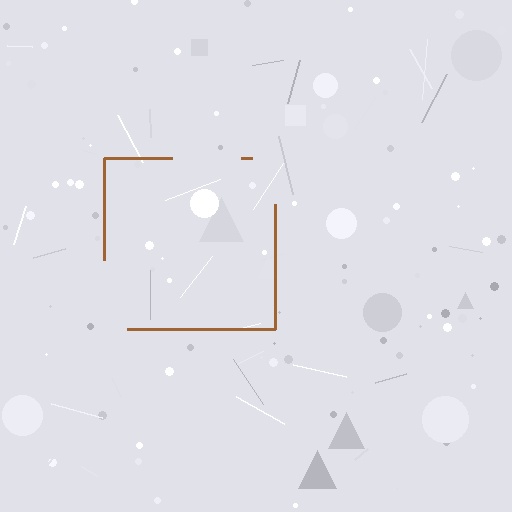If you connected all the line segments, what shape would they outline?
They would outline a square.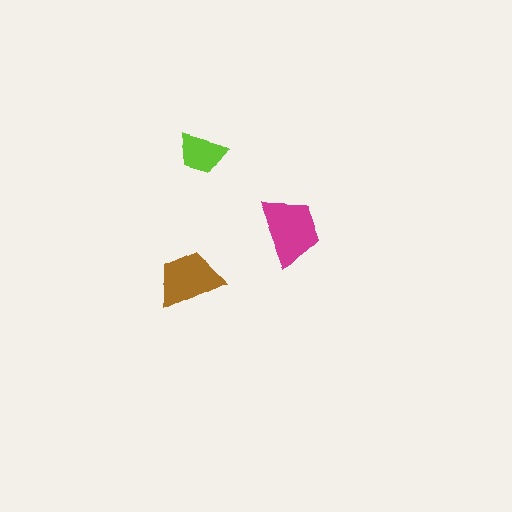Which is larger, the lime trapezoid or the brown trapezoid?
The brown one.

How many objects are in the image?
There are 3 objects in the image.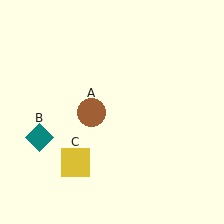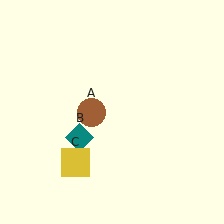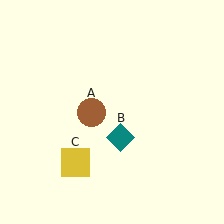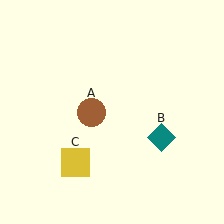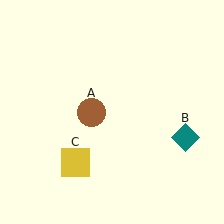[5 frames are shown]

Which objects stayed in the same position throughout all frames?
Brown circle (object A) and yellow square (object C) remained stationary.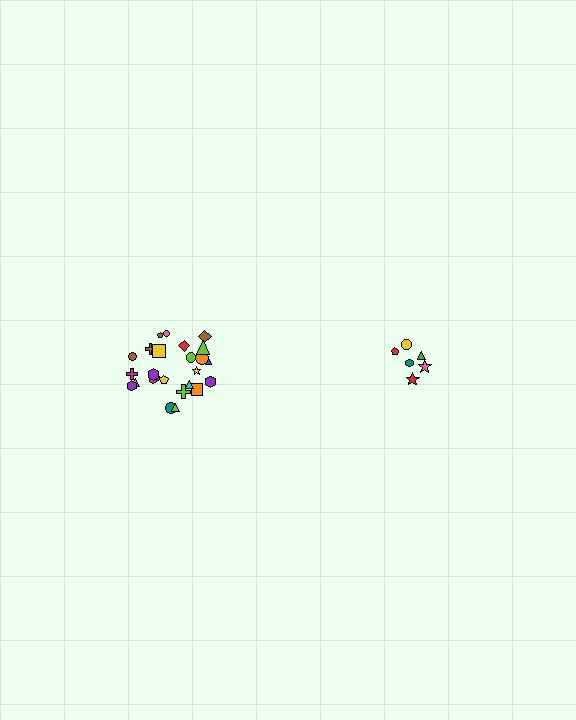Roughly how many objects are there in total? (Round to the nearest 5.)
Roughly 30 objects in total.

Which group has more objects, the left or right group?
The left group.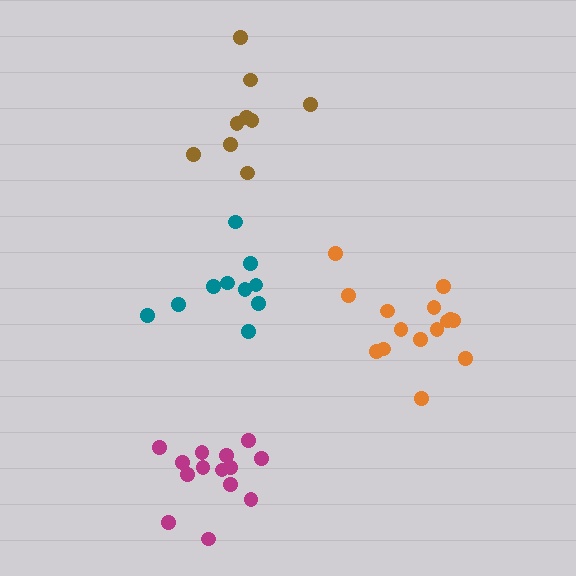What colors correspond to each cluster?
The clusters are colored: brown, teal, orange, magenta.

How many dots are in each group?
Group 1: 9 dots, Group 2: 10 dots, Group 3: 15 dots, Group 4: 14 dots (48 total).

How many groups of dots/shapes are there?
There are 4 groups.